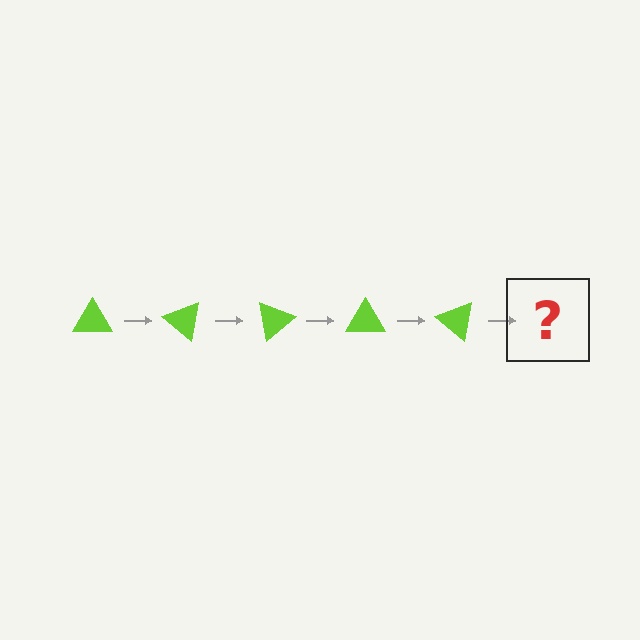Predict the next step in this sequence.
The next step is a lime triangle rotated 200 degrees.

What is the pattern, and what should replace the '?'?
The pattern is that the triangle rotates 40 degrees each step. The '?' should be a lime triangle rotated 200 degrees.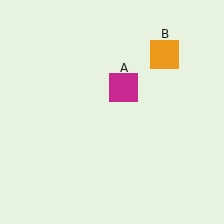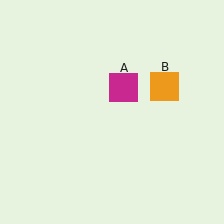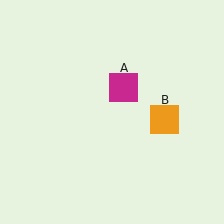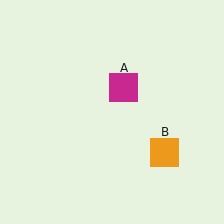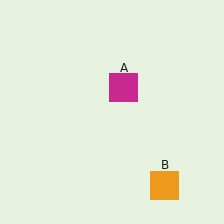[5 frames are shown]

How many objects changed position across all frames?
1 object changed position: orange square (object B).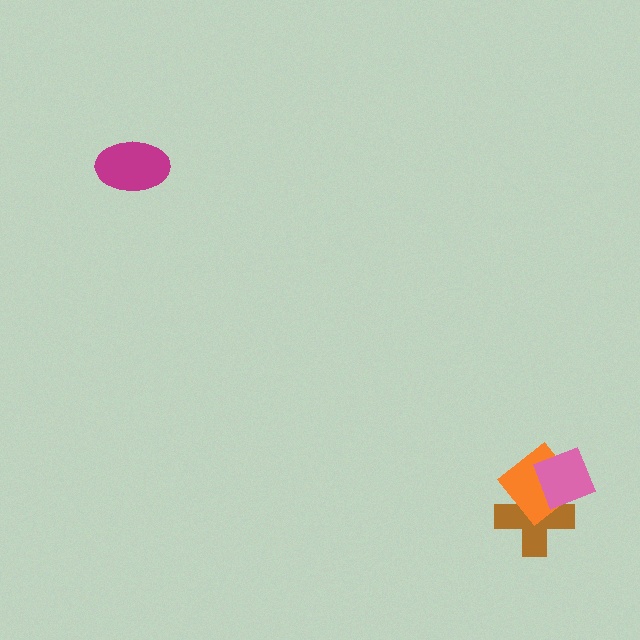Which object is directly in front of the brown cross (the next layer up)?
The orange diamond is directly in front of the brown cross.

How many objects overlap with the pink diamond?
2 objects overlap with the pink diamond.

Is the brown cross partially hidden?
Yes, it is partially covered by another shape.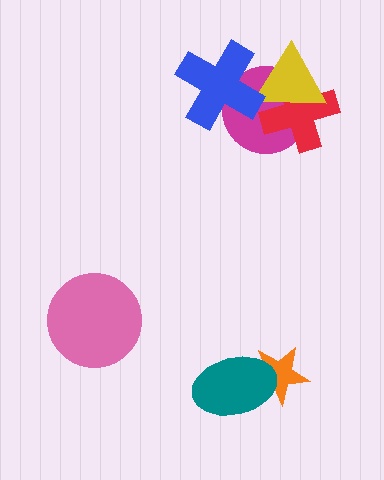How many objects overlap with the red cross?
2 objects overlap with the red cross.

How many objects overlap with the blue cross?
2 objects overlap with the blue cross.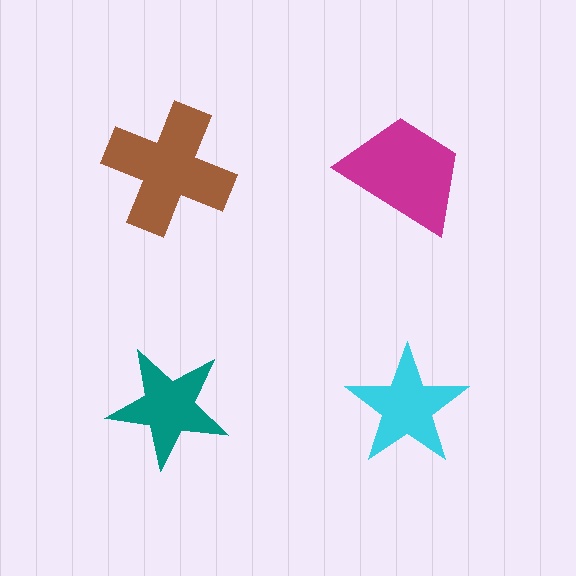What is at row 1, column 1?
A brown cross.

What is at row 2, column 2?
A cyan star.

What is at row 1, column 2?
A magenta trapezoid.